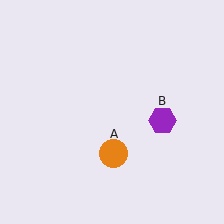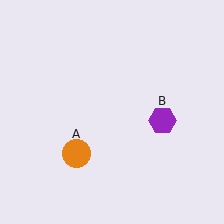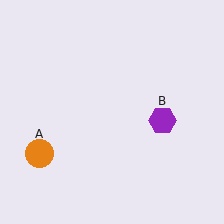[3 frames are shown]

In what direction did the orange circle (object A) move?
The orange circle (object A) moved left.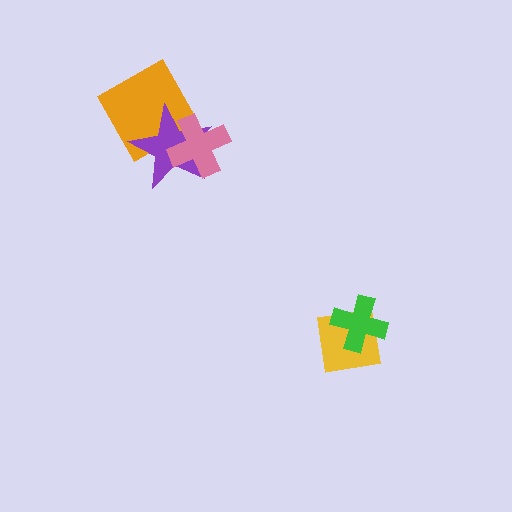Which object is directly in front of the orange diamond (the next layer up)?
The purple star is directly in front of the orange diamond.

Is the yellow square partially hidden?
Yes, it is partially covered by another shape.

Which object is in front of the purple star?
The pink cross is in front of the purple star.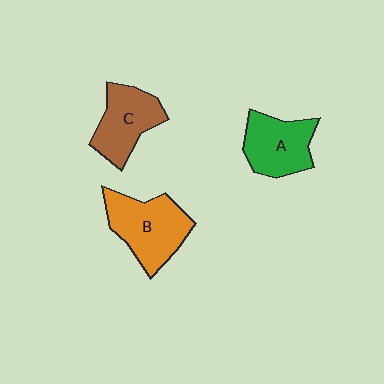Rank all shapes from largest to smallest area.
From largest to smallest: B (orange), A (green), C (brown).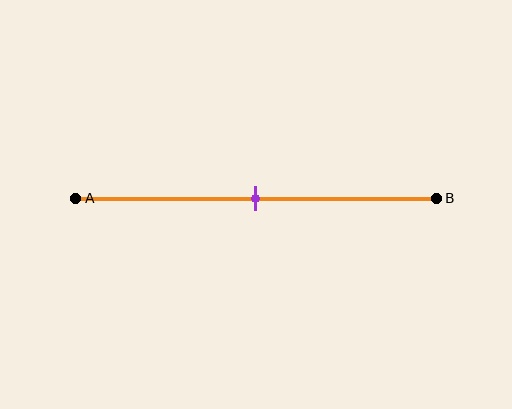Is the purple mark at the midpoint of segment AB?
Yes, the mark is approximately at the midpoint.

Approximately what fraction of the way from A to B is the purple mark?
The purple mark is approximately 50% of the way from A to B.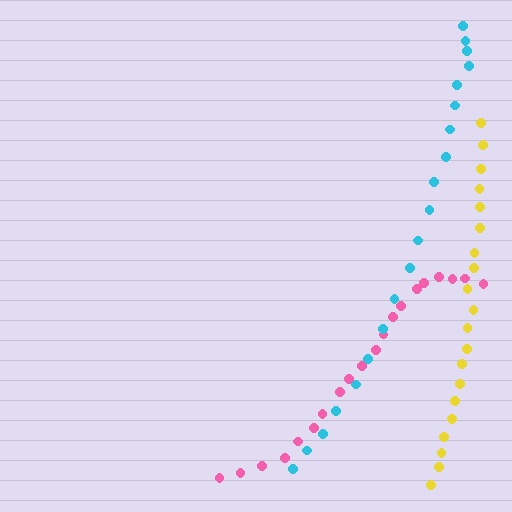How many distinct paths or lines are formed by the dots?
There are 3 distinct paths.